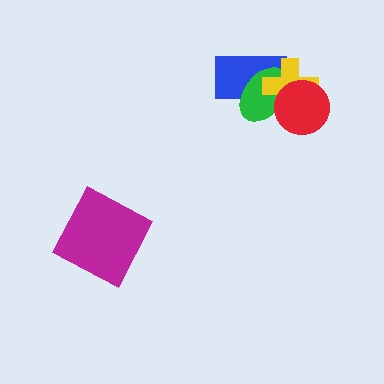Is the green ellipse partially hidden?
Yes, it is partially covered by another shape.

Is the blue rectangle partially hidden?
Yes, it is partially covered by another shape.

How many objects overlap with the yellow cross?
3 objects overlap with the yellow cross.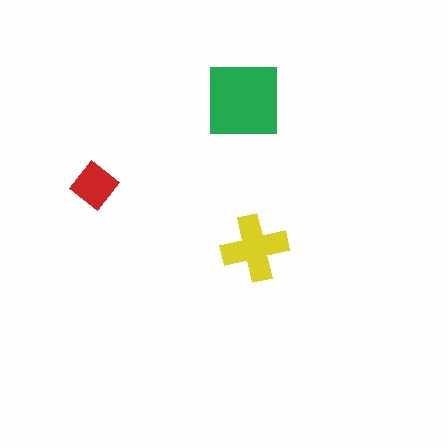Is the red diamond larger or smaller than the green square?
Smaller.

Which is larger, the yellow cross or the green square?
The green square.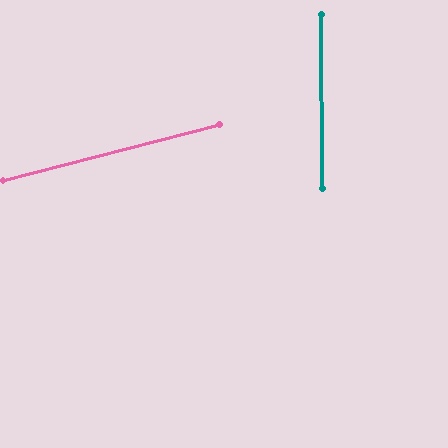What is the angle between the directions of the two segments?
Approximately 76 degrees.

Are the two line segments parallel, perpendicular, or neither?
Neither parallel nor perpendicular — they differ by about 76°.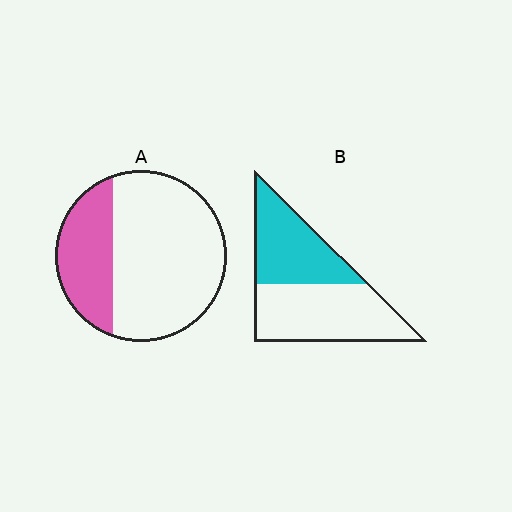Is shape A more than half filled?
No.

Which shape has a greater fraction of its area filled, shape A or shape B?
Shape B.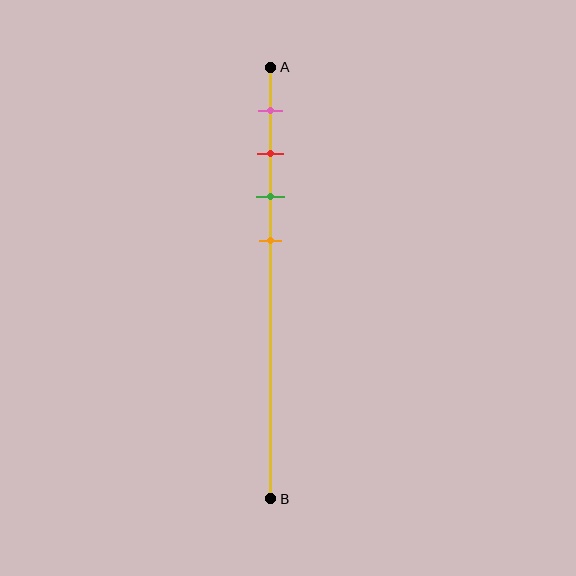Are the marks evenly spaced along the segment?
Yes, the marks are approximately evenly spaced.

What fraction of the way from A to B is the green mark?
The green mark is approximately 30% (0.3) of the way from A to B.